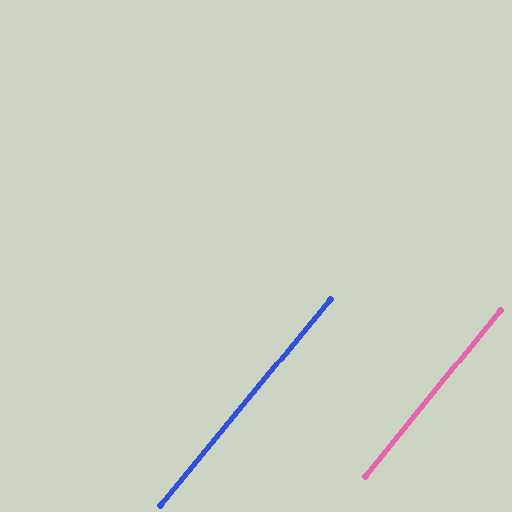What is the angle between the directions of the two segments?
Approximately 1 degree.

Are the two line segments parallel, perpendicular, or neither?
Parallel — their directions differ by only 0.6°.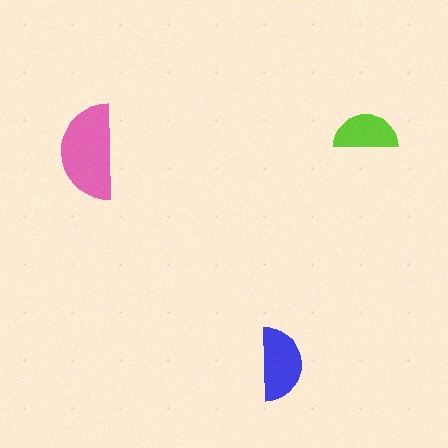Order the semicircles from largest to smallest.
the pink one, the blue one, the lime one.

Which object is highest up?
The lime semicircle is topmost.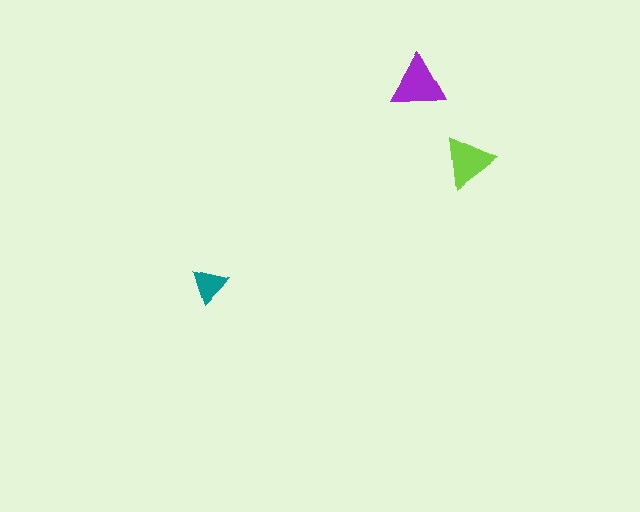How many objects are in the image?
There are 3 objects in the image.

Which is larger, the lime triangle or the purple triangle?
The purple one.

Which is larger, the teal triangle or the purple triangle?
The purple one.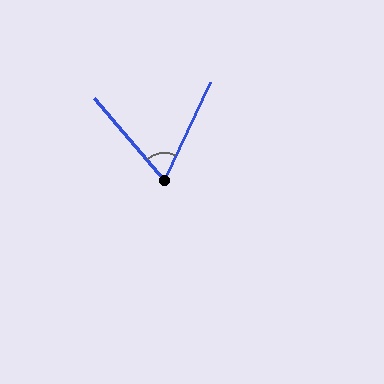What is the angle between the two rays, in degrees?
Approximately 66 degrees.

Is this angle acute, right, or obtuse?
It is acute.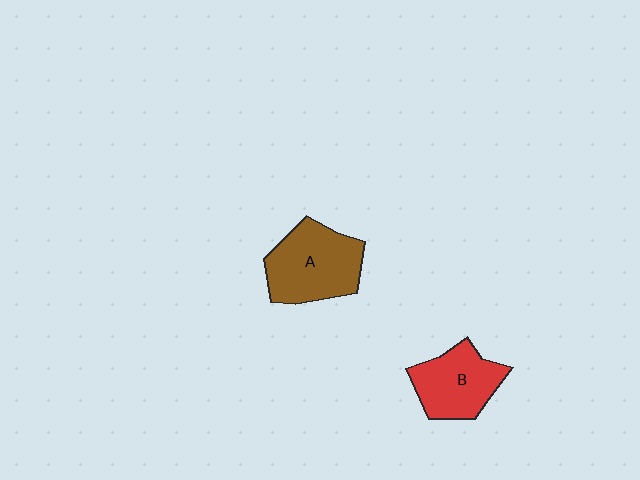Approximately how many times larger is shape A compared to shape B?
Approximately 1.2 times.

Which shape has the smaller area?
Shape B (red).